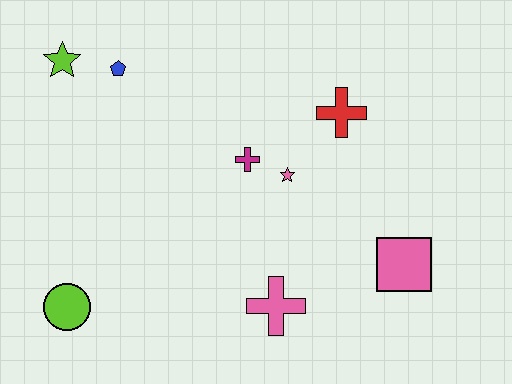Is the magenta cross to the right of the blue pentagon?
Yes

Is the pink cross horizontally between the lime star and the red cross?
Yes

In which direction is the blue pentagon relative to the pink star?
The blue pentagon is to the left of the pink star.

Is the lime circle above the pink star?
No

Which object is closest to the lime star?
The blue pentagon is closest to the lime star.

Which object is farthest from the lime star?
The pink square is farthest from the lime star.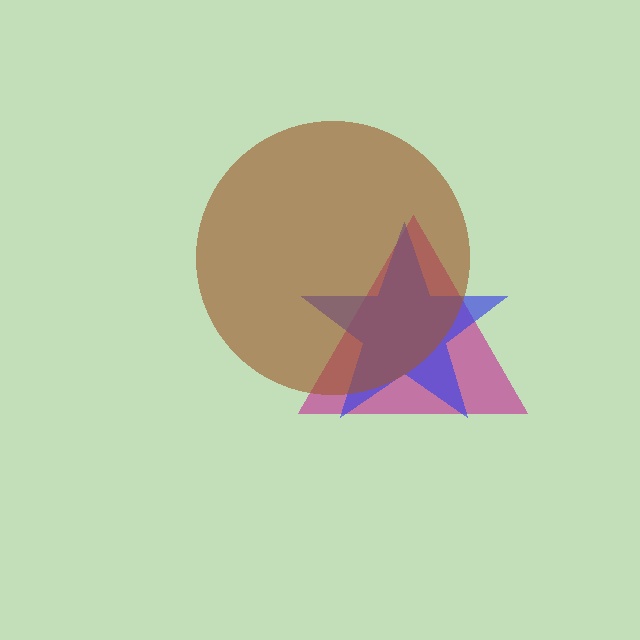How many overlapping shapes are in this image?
There are 3 overlapping shapes in the image.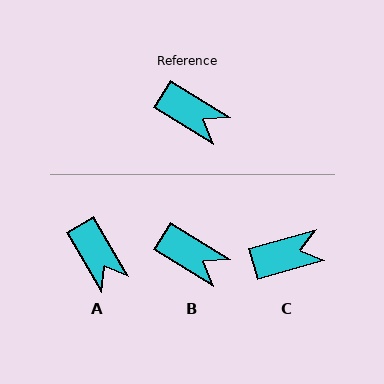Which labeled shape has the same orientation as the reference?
B.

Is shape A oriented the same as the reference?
No, it is off by about 29 degrees.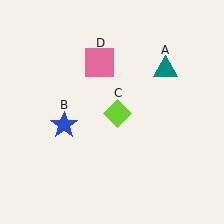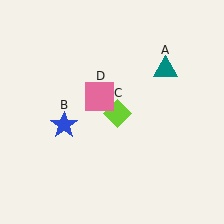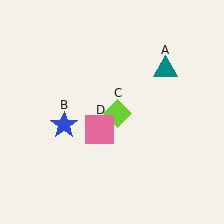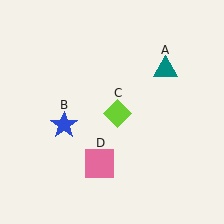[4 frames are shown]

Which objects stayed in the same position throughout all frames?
Teal triangle (object A) and blue star (object B) and lime diamond (object C) remained stationary.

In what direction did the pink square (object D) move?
The pink square (object D) moved down.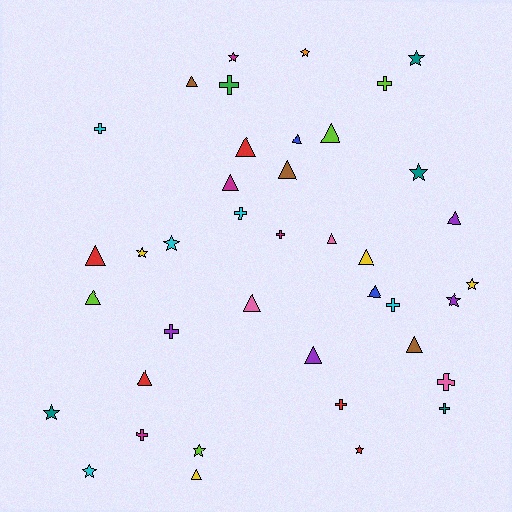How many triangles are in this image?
There are 17 triangles.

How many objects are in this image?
There are 40 objects.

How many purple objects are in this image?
There are 4 purple objects.